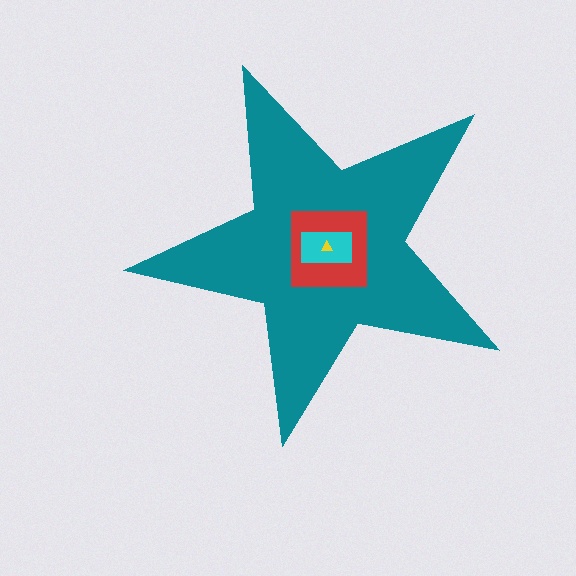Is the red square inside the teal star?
Yes.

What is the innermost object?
The yellow triangle.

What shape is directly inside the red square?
The cyan rectangle.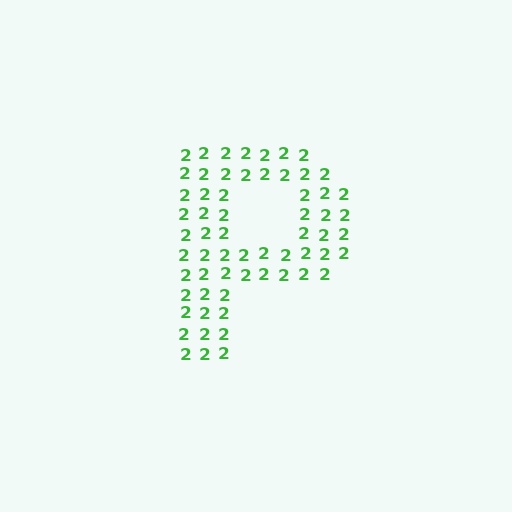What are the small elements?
The small elements are digit 2's.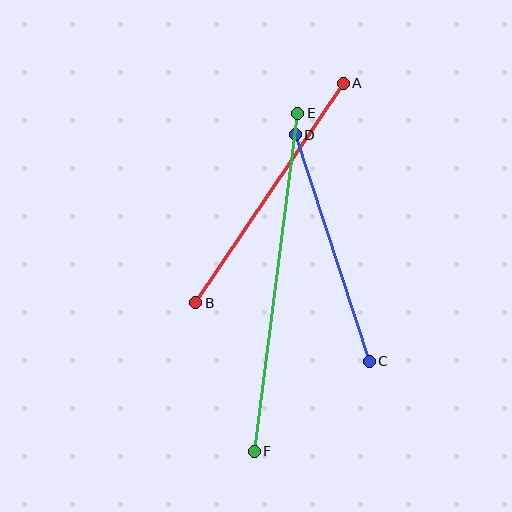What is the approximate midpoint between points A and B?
The midpoint is at approximately (269, 193) pixels.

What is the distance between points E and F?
The distance is approximately 341 pixels.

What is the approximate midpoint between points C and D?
The midpoint is at approximately (332, 248) pixels.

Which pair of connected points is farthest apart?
Points E and F are farthest apart.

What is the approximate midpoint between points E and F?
The midpoint is at approximately (276, 282) pixels.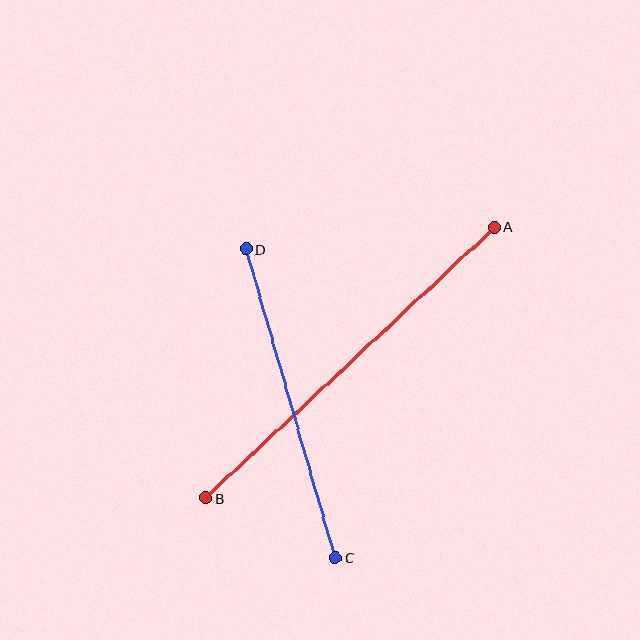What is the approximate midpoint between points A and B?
The midpoint is at approximately (350, 363) pixels.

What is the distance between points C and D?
The distance is approximately 321 pixels.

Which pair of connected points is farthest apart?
Points A and B are farthest apart.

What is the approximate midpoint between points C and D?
The midpoint is at approximately (291, 403) pixels.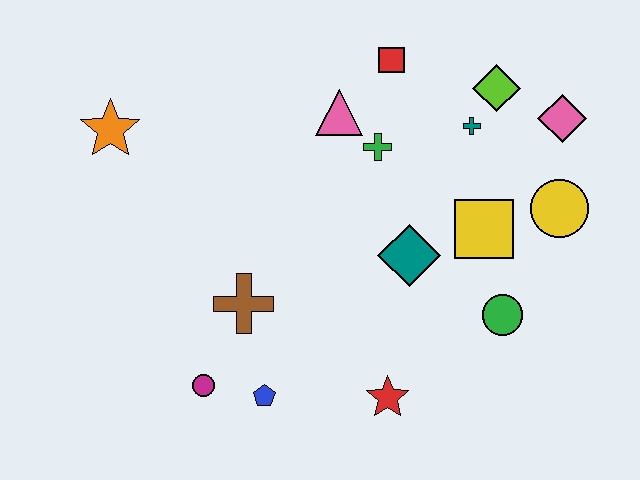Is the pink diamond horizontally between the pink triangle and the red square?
No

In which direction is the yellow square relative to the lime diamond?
The yellow square is below the lime diamond.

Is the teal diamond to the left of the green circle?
Yes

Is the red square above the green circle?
Yes